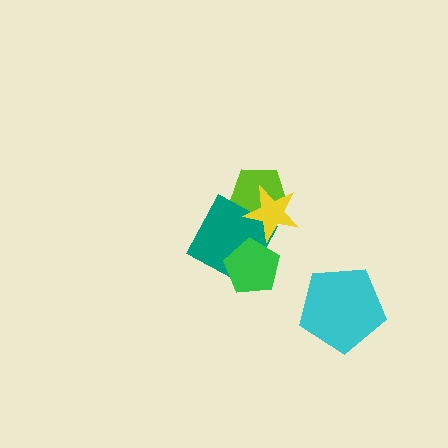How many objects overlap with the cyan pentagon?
0 objects overlap with the cyan pentagon.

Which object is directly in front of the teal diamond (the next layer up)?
The yellow star is directly in front of the teal diamond.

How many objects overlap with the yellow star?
2 objects overlap with the yellow star.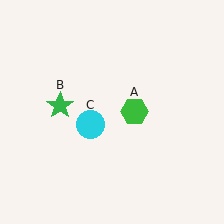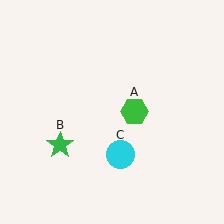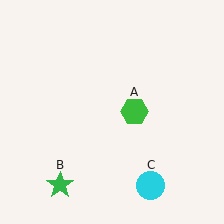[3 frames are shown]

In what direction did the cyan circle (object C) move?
The cyan circle (object C) moved down and to the right.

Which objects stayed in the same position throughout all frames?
Green hexagon (object A) remained stationary.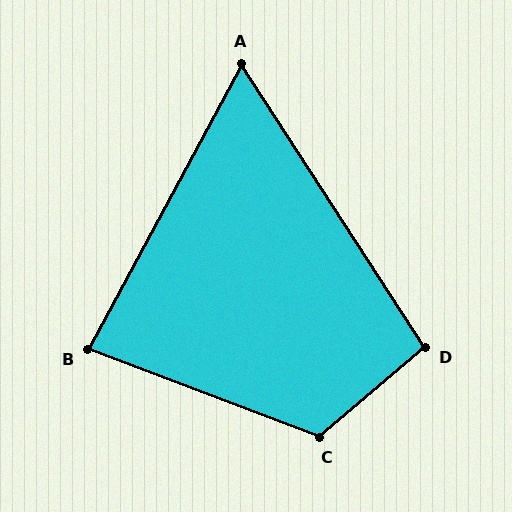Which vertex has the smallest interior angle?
A, at approximately 61 degrees.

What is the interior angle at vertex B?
Approximately 82 degrees (acute).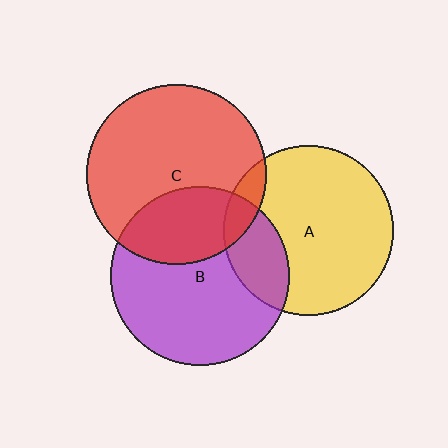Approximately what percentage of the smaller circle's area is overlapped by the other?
Approximately 20%.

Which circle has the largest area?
Circle C (red).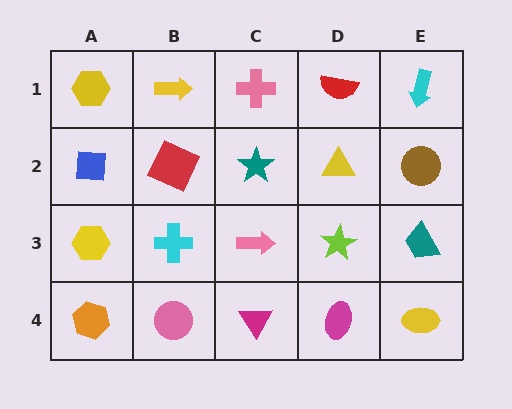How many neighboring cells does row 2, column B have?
4.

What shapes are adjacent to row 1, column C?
A teal star (row 2, column C), a yellow arrow (row 1, column B), a red semicircle (row 1, column D).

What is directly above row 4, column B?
A cyan cross.